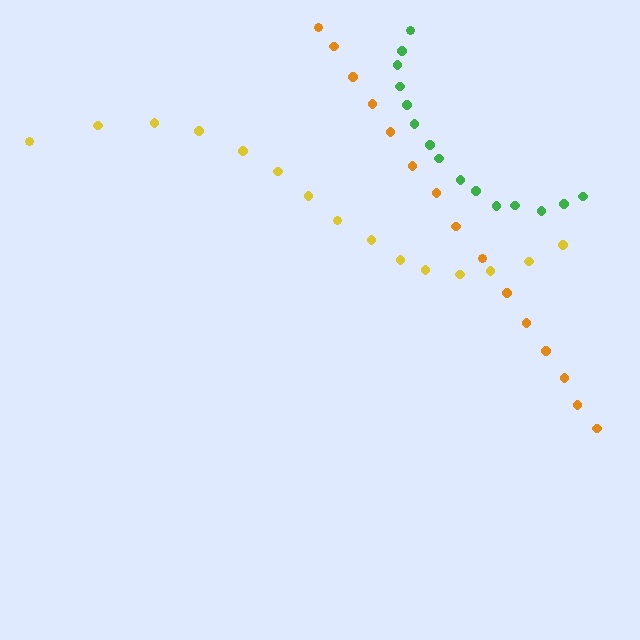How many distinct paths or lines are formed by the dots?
There are 3 distinct paths.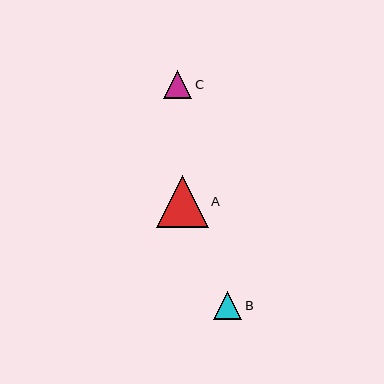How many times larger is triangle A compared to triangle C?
Triangle A is approximately 1.8 times the size of triangle C.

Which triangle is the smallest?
Triangle B is the smallest with a size of approximately 28 pixels.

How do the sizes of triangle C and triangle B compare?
Triangle C and triangle B are approximately the same size.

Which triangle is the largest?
Triangle A is the largest with a size of approximately 52 pixels.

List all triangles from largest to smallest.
From largest to smallest: A, C, B.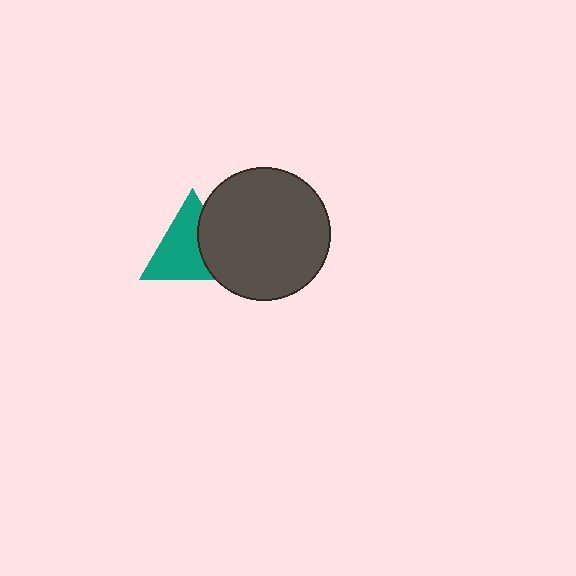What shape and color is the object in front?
The object in front is a dark gray circle.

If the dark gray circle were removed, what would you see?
You would see the complete teal triangle.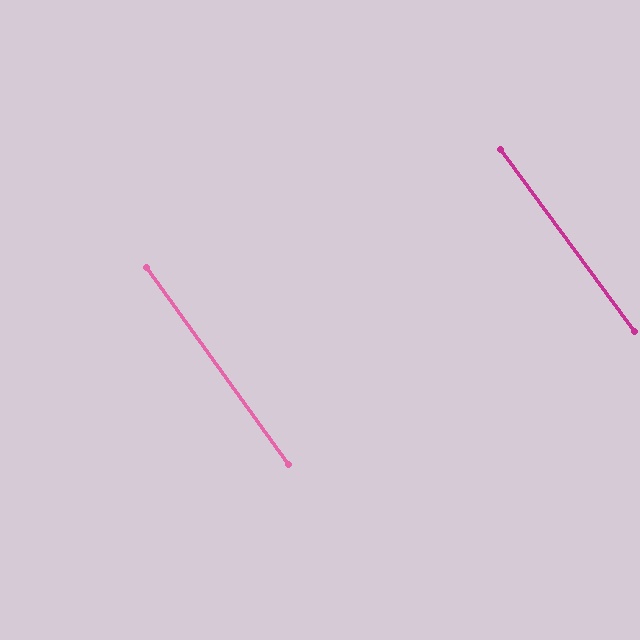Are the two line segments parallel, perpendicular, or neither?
Parallel — their directions differ by only 0.8°.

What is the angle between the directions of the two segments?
Approximately 1 degree.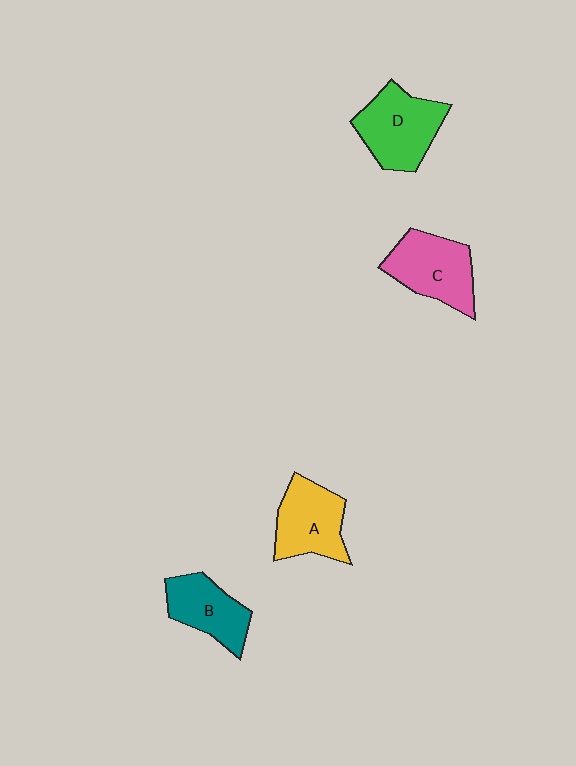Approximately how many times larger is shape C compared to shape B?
Approximately 1.2 times.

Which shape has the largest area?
Shape D (green).